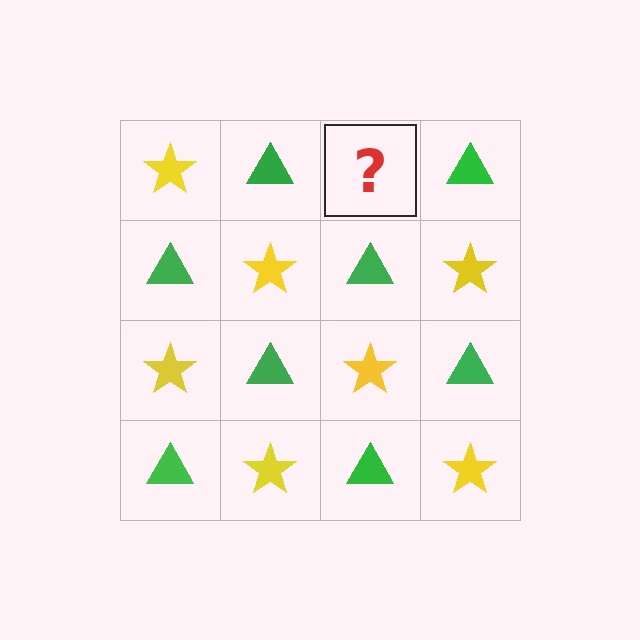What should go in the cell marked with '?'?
The missing cell should contain a yellow star.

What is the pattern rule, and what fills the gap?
The rule is that it alternates yellow star and green triangle in a checkerboard pattern. The gap should be filled with a yellow star.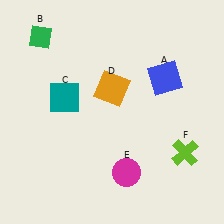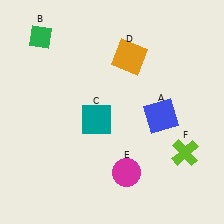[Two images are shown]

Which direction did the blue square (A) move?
The blue square (A) moved down.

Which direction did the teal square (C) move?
The teal square (C) moved right.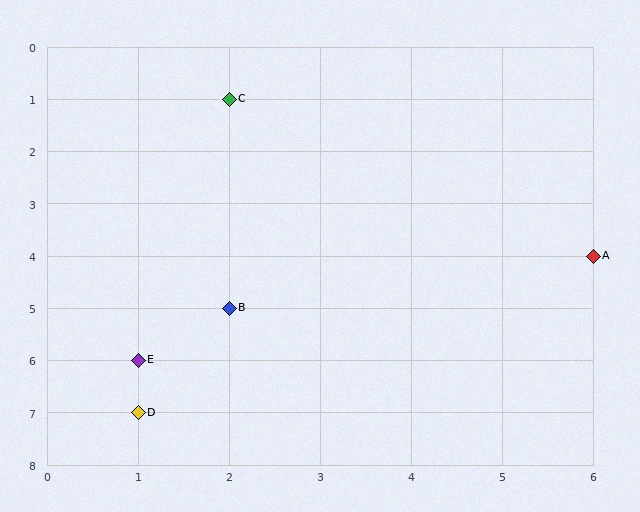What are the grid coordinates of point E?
Point E is at grid coordinates (1, 6).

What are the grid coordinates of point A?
Point A is at grid coordinates (6, 4).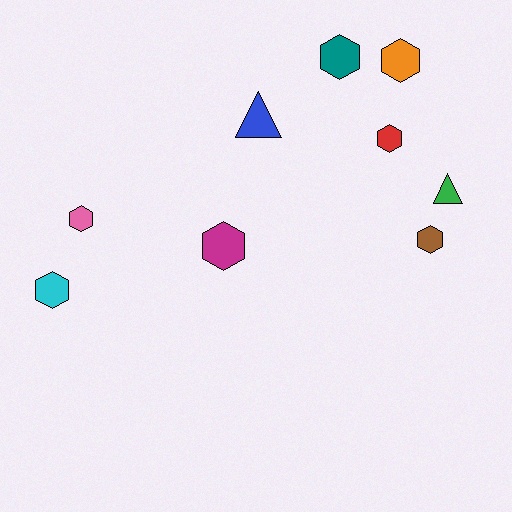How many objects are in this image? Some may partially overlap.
There are 9 objects.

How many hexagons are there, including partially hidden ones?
There are 7 hexagons.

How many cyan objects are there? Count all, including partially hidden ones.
There is 1 cyan object.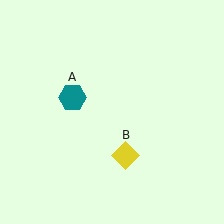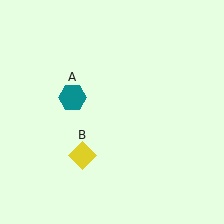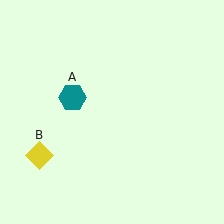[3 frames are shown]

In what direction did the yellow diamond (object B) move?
The yellow diamond (object B) moved left.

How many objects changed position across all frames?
1 object changed position: yellow diamond (object B).